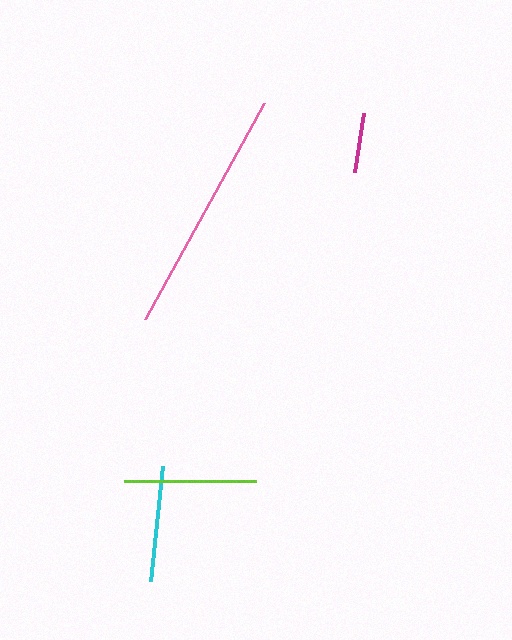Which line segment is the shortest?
The magenta line is the shortest at approximately 60 pixels.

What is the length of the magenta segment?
The magenta segment is approximately 60 pixels long.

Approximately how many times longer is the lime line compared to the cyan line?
The lime line is approximately 1.1 times the length of the cyan line.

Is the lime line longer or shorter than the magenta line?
The lime line is longer than the magenta line.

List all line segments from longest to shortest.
From longest to shortest: pink, lime, cyan, magenta.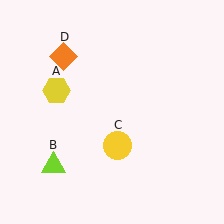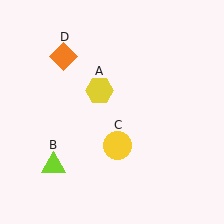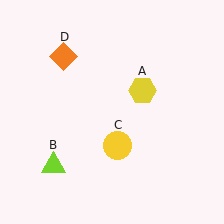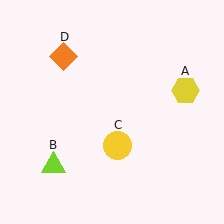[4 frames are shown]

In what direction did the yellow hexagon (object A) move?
The yellow hexagon (object A) moved right.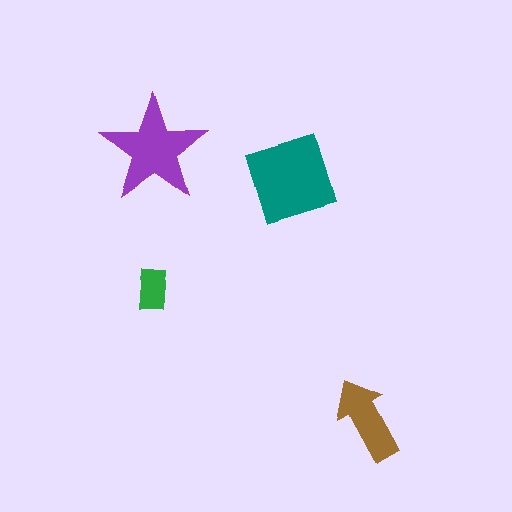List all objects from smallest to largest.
The green rectangle, the brown arrow, the purple star, the teal diamond.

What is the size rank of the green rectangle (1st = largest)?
4th.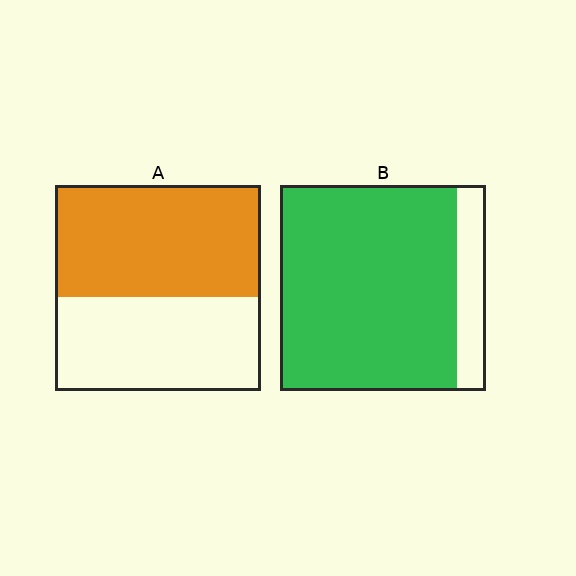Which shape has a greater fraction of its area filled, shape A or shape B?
Shape B.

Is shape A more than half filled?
Yes.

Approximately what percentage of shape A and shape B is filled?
A is approximately 55% and B is approximately 85%.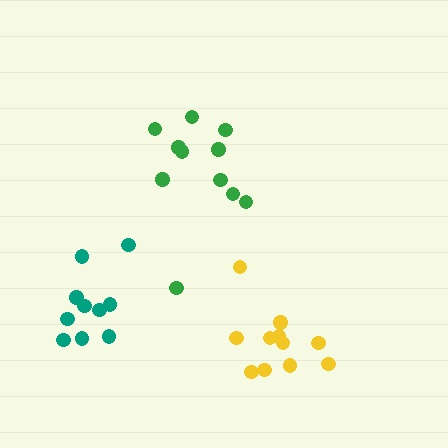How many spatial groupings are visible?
There are 3 spatial groupings.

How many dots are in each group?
Group 1: 11 dots, Group 2: 11 dots, Group 3: 10 dots (32 total).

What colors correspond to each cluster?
The clusters are colored: green, yellow, teal.